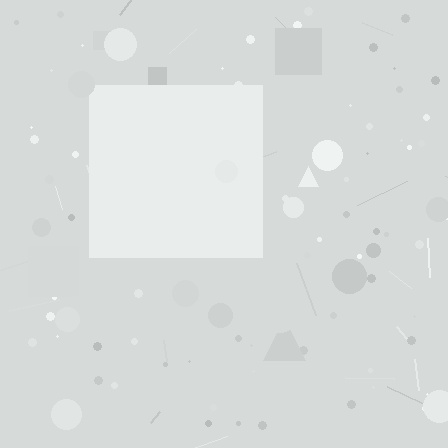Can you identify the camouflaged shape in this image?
The camouflaged shape is a square.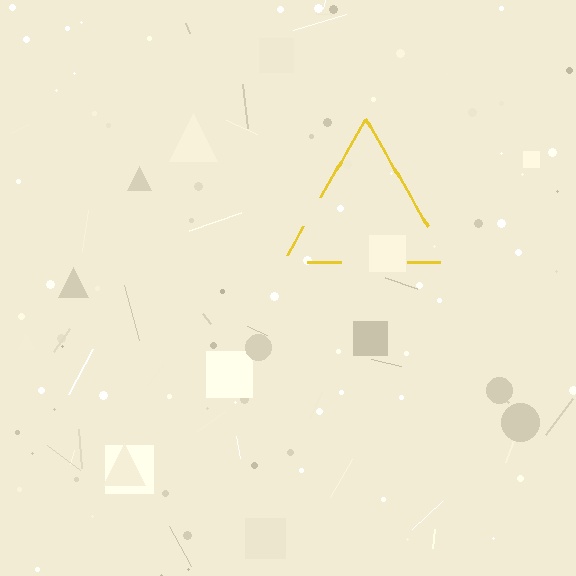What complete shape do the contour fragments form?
The contour fragments form a triangle.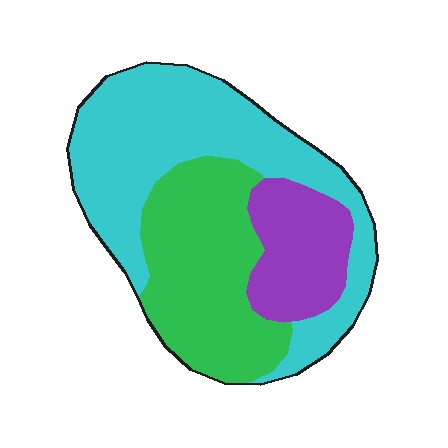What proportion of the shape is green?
Green covers about 35% of the shape.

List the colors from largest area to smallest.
From largest to smallest: cyan, green, purple.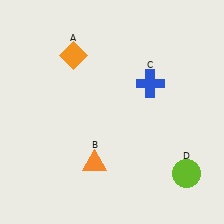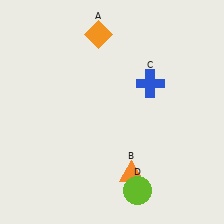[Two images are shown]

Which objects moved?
The objects that moved are: the orange diamond (A), the orange triangle (B), the lime circle (D).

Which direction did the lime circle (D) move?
The lime circle (D) moved left.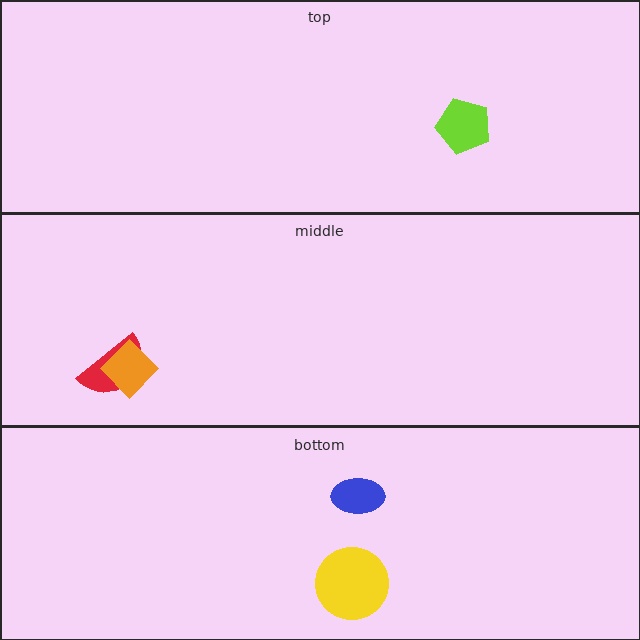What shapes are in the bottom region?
The blue ellipse, the yellow circle.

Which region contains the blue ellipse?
The bottom region.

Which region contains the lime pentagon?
The top region.